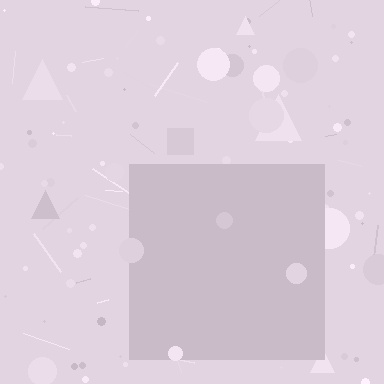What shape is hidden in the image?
A square is hidden in the image.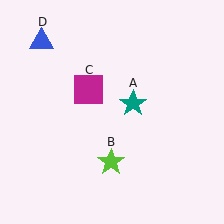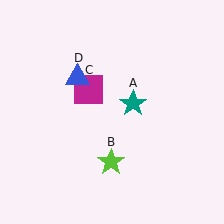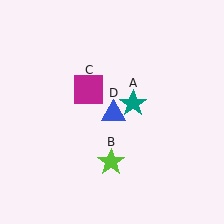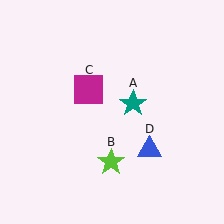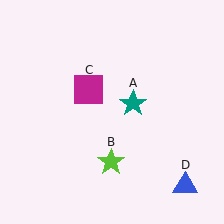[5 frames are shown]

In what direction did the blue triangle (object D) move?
The blue triangle (object D) moved down and to the right.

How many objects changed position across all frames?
1 object changed position: blue triangle (object D).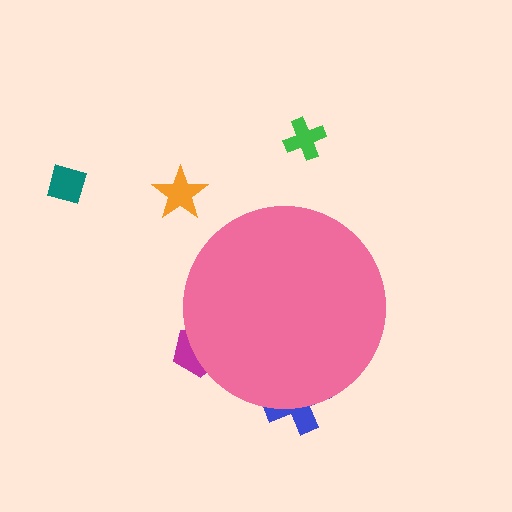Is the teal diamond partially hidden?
No, the teal diamond is fully visible.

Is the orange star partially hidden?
No, the orange star is fully visible.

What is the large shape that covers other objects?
A pink circle.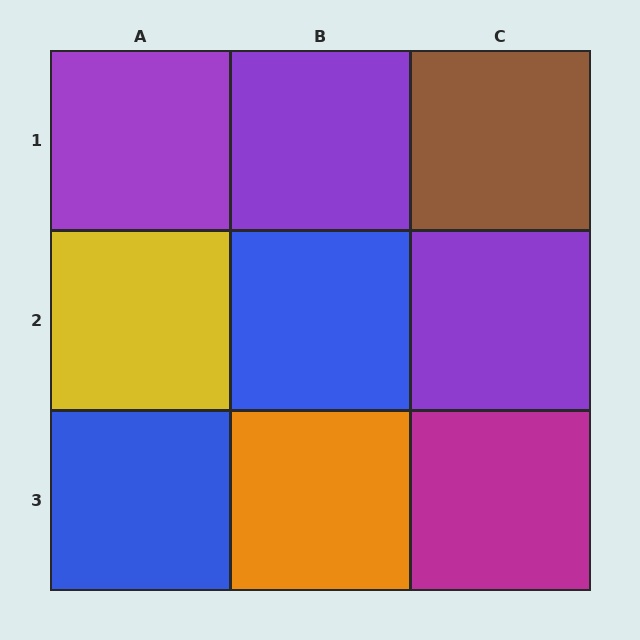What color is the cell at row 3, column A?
Blue.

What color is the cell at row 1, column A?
Purple.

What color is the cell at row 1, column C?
Brown.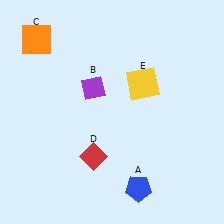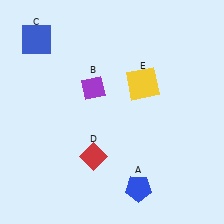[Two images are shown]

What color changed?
The square (C) changed from orange in Image 1 to blue in Image 2.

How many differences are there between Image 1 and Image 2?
There is 1 difference between the two images.